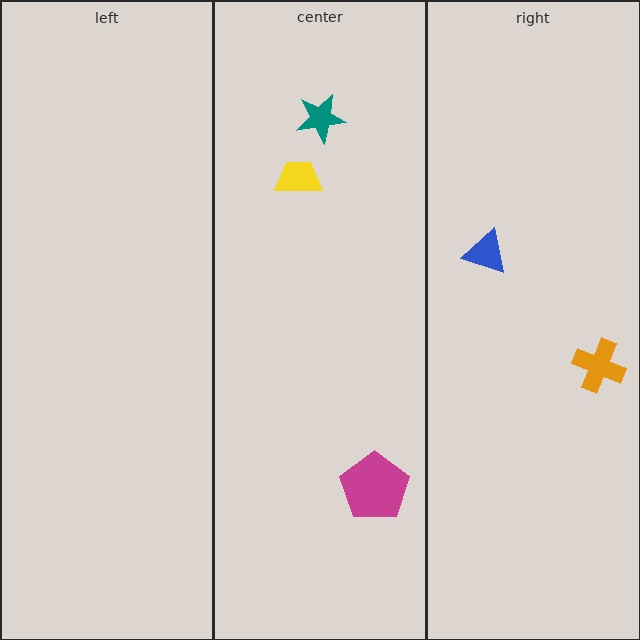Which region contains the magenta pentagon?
The center region.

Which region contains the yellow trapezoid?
The center region.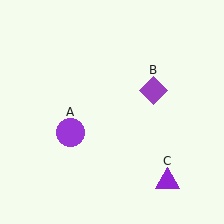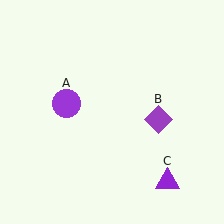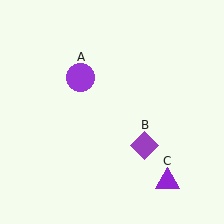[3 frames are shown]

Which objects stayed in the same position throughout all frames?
Purple triangle (object C) remained stationary.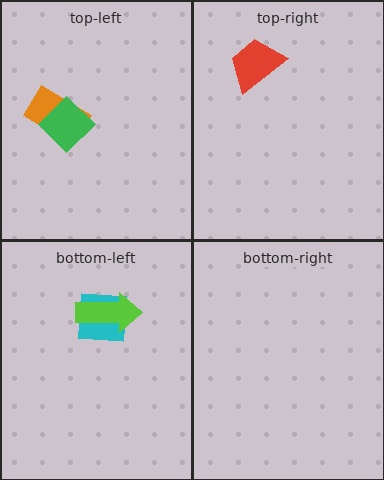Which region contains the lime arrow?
The bottom-left region.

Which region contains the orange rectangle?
The top-left region.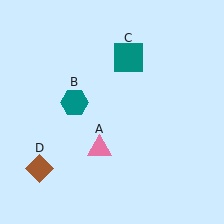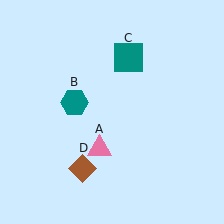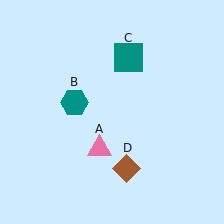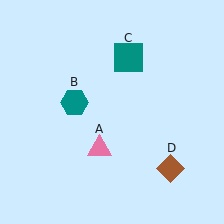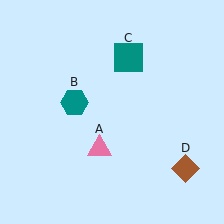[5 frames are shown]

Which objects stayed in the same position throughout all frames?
Pink triangle (object A) and teal hexagon (object B) and teal square (object C) remained stationary.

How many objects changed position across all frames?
1 object changed position: brown diamond (object D).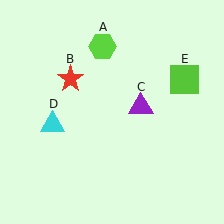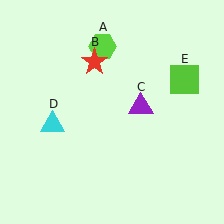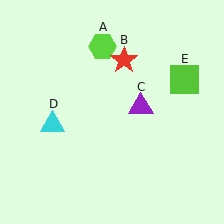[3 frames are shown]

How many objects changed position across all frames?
1 object changed position: red star (object B).